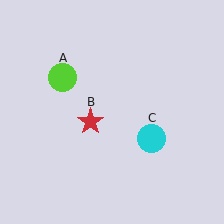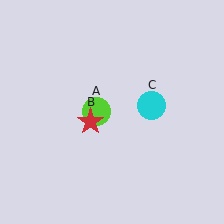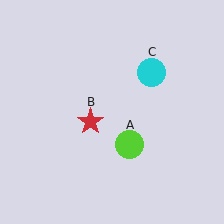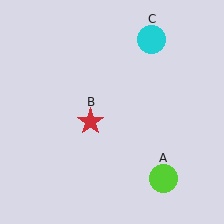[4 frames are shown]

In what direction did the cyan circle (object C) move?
The cyan circle (object C) moved up.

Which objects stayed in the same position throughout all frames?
Red star (object B) remained stationary.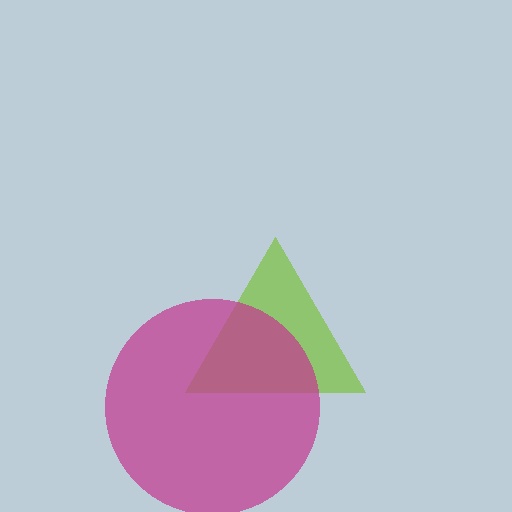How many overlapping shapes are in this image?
There are 2 overlapping shapes in the image.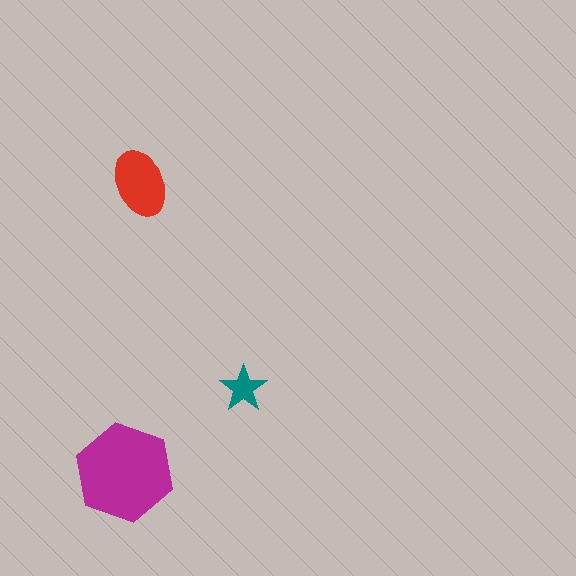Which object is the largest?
The magenta hexagon.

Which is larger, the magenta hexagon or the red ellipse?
The magenta hexagon.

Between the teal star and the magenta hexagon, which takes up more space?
The magenta hexagon.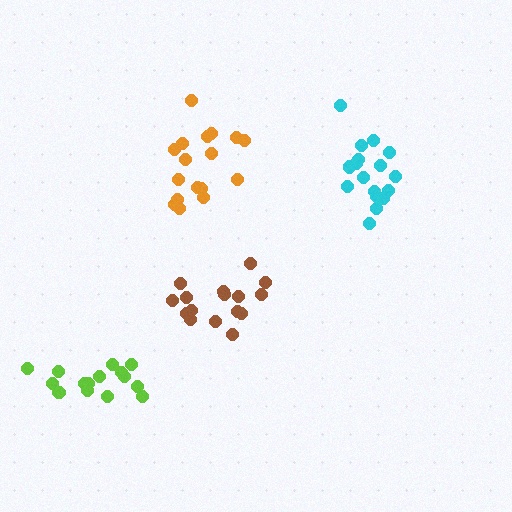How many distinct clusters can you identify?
There are 4 distinct clusters.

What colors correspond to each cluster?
The clusters are colored: brown, orange, cyan, lime.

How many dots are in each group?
Group 1: 16 dots, Group 2: 17 dots, Group 3: 17 dots, Group 4: 15 dots (65 total).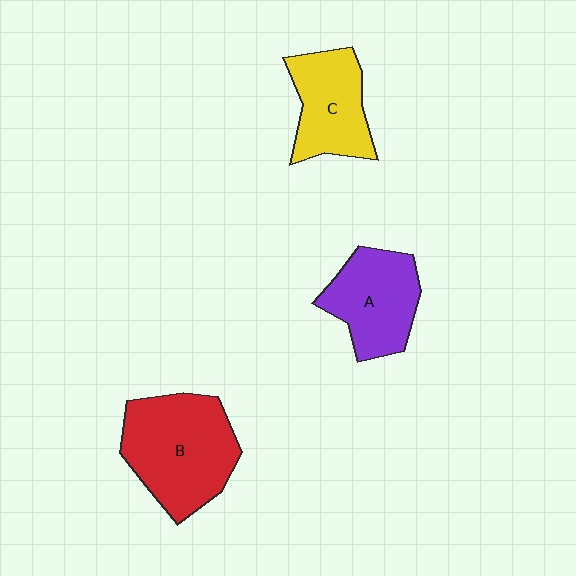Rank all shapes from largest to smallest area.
From largest to smallest: B (red), A (purple), C (yellow).